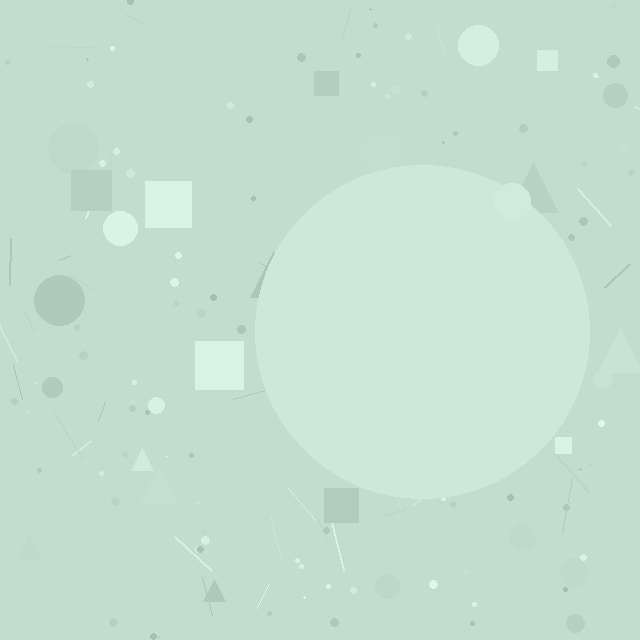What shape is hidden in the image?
A circle is hidden in the image.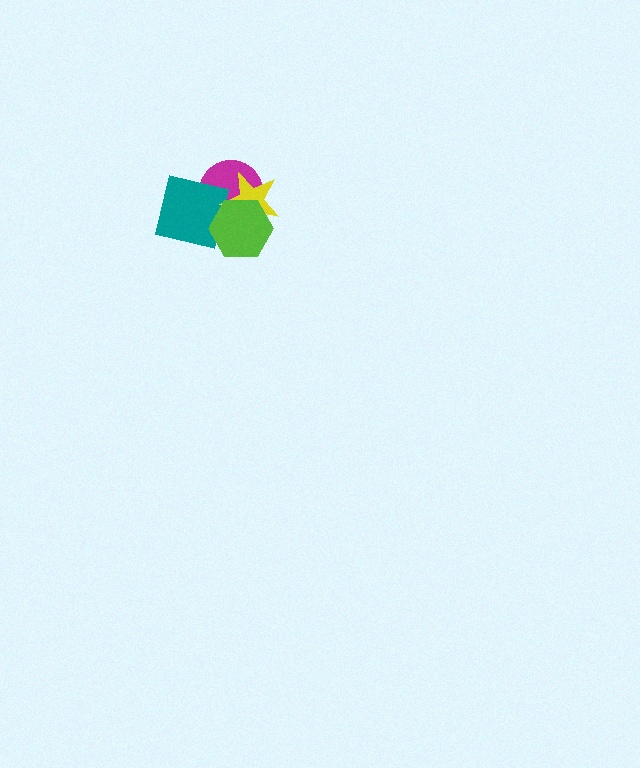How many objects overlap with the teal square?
3 objects overlap with the teal square.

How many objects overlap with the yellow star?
3 objects overlap with the yellow star.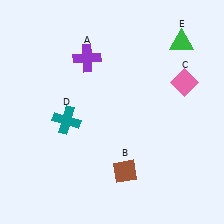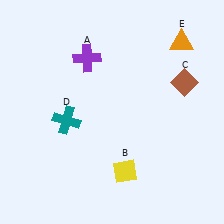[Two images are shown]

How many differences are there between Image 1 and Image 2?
There are 3 differences between the two images.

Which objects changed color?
B changed from brown to yellow. C changed from pink to brown. E changed from green to orange.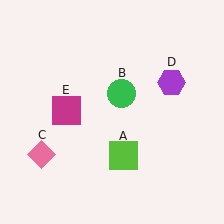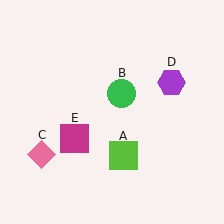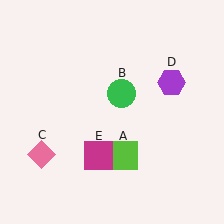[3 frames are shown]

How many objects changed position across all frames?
1 object changed position: magenta square (object E).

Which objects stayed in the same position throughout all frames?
Lime square (object A) and green circle (object B) and pink diamond (object C) and purple hexagon (object D) remained stationary.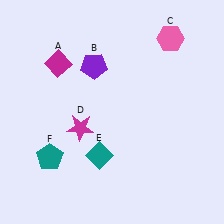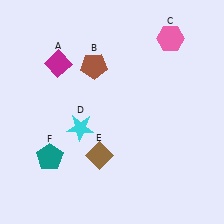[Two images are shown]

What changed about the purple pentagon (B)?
In Image 1, B is purple. In Image 2, it changed to brown.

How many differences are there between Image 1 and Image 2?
There are 3 differences between the two images.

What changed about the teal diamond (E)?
In Image 1, E is teal. In Image 2, it changed to brown.